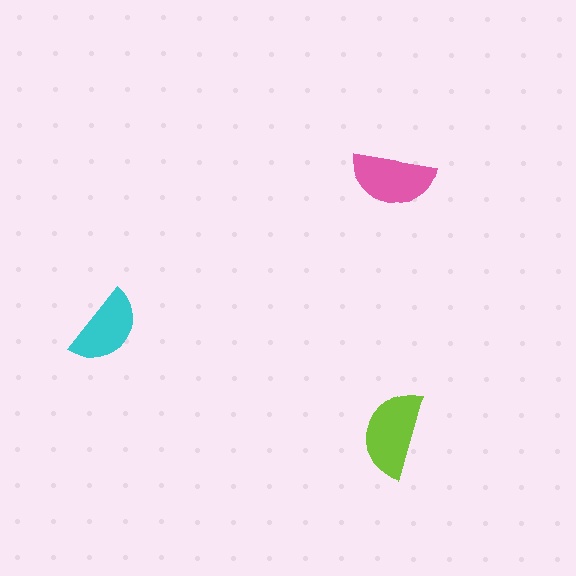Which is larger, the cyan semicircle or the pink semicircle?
The pink one.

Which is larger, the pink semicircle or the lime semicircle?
The lime one.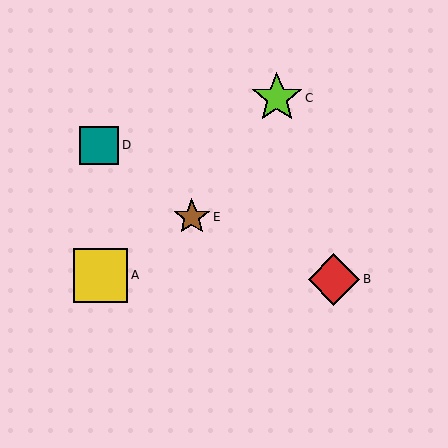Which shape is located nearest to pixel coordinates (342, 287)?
The red diamond (labeled B) at (334, 279) is nearest to that location.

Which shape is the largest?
The yellow square (labeled A) is the largest.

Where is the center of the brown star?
The center of the brown star is at (192, 217).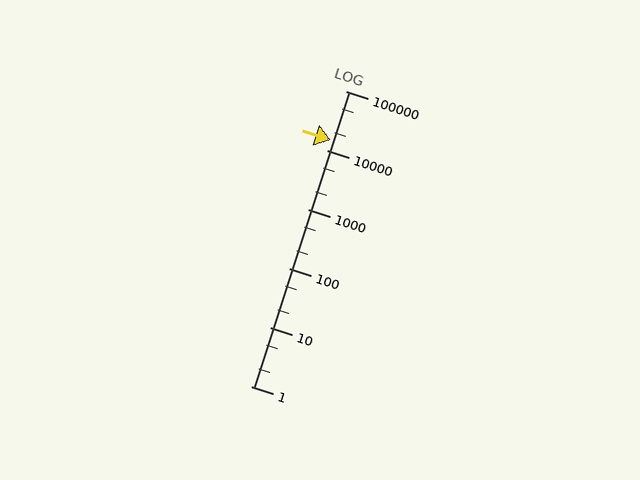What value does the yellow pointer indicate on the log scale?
The pointer indicates approximately 15000.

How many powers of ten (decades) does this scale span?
The scale spans 5 decades, from 1 to 100000.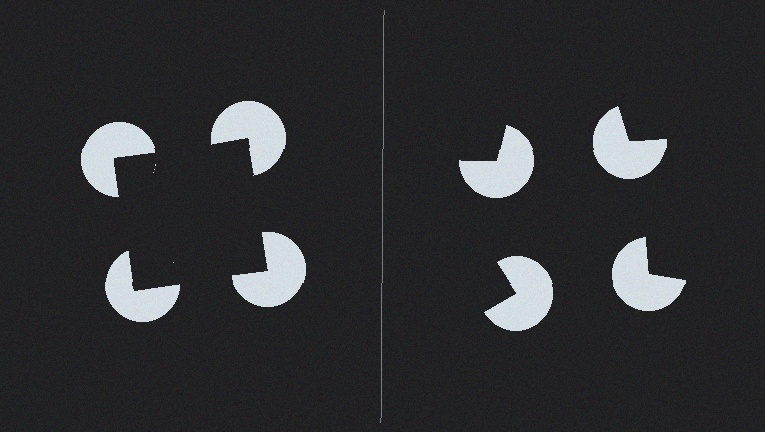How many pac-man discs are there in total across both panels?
8 — 4 on each side.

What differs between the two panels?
The pac-man discs are positioned identically on both sides; only the wedge orientations differ. On the left they align to a square; on the right they are misaligned.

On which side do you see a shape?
An illusory square appears on the left side. On the right side the wedge cuts are rotated, so no coherent shape forms.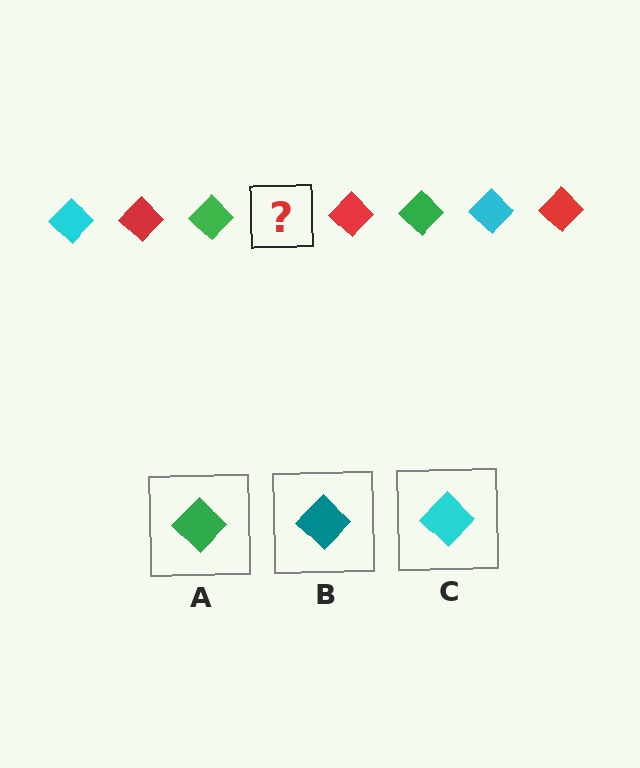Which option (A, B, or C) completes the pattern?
C.